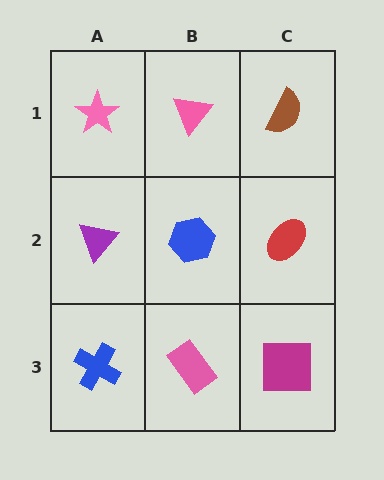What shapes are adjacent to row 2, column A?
A pink star (row 1, column A), a blue cross (row 3, column A), a blue hexagon (row 2, column B).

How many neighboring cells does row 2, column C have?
3.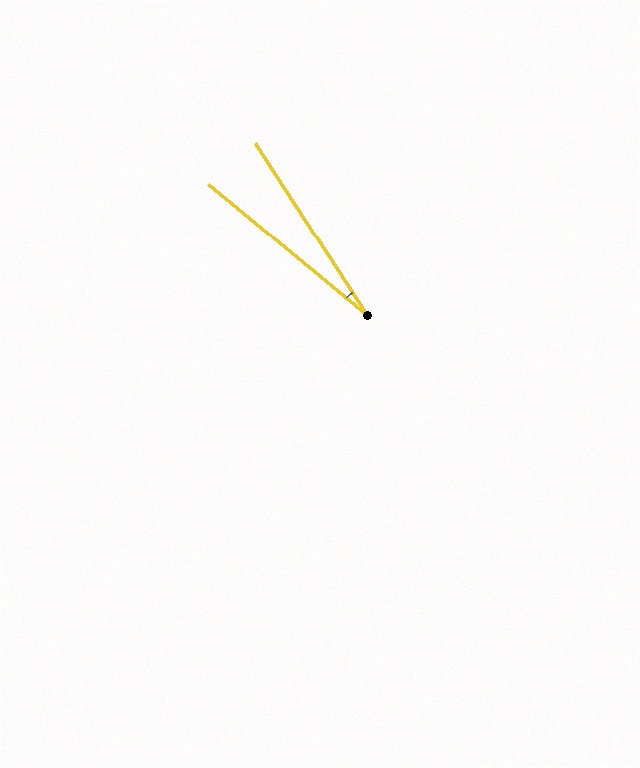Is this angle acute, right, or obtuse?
It is acute.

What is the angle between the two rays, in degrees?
Approximately 17 degrees.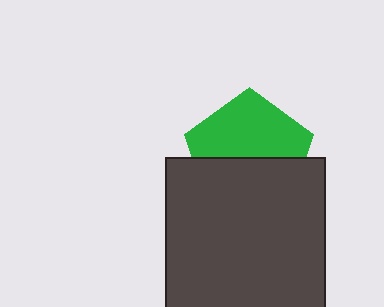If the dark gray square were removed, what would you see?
You would see the complete green pentagon.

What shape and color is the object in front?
The object in front is a dark gray square.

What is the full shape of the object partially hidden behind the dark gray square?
The partially hidden object is a green pentagon.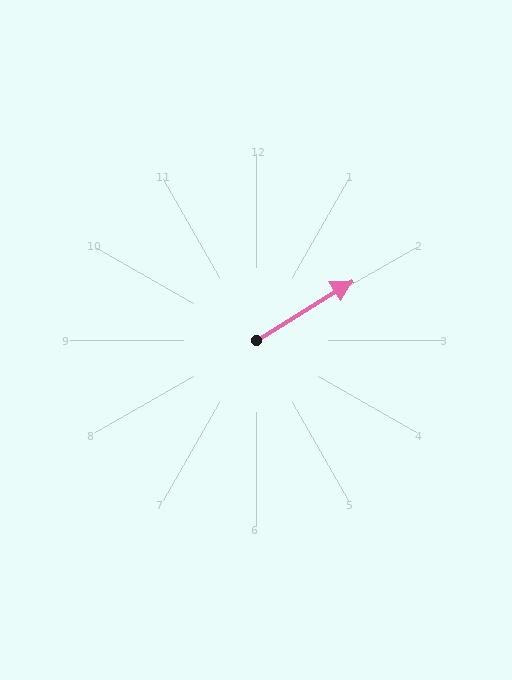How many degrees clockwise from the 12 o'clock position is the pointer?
Approximately 58 degrees.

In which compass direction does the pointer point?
Northeast.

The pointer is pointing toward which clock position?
Roughly 2 o'clock.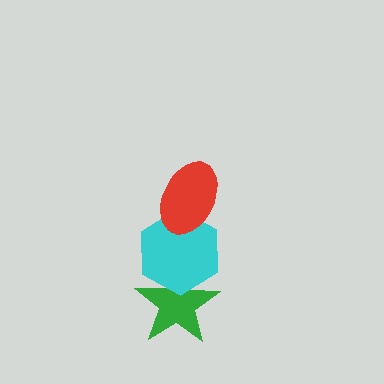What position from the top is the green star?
The green star is 3rd from the top.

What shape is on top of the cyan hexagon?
The red ellipse is on top of the cyan hexagon.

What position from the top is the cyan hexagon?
The cyan hexagon is 2nd from the top.